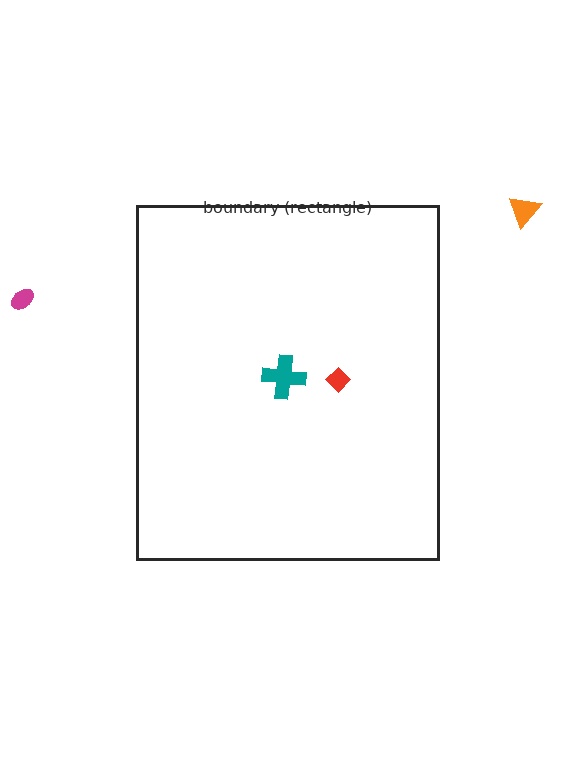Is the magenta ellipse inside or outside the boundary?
Outside.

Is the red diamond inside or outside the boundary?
Inside.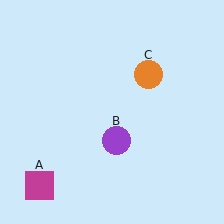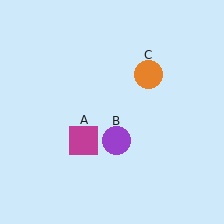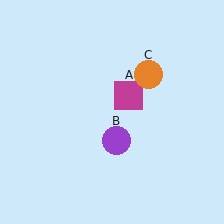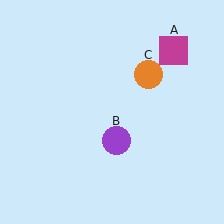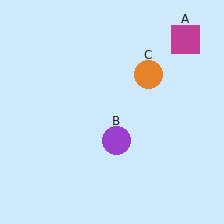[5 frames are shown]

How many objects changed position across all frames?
1 object changed position: magenta square (object A).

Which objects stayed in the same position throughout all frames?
Purple circle (object B) and orange circle (object C) remained stationary.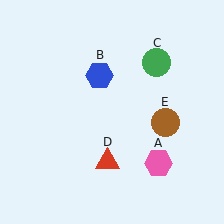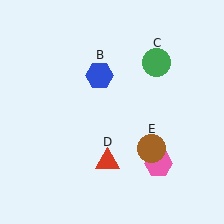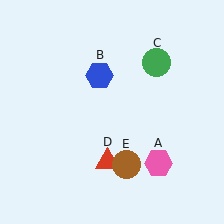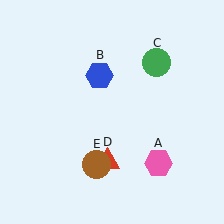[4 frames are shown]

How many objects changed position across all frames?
1 object changed position: brown circle (object E).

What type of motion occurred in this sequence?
The brown circle (object E) rotated clockwise around the center of the scene.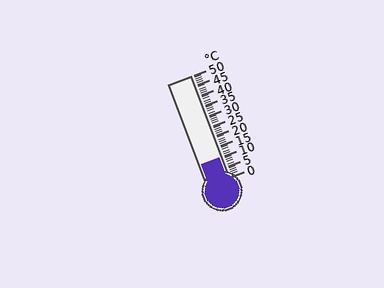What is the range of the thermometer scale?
The thermometer scale ranges from 0°C to 50°C.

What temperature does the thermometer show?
The thermometer shows approximately 10°C.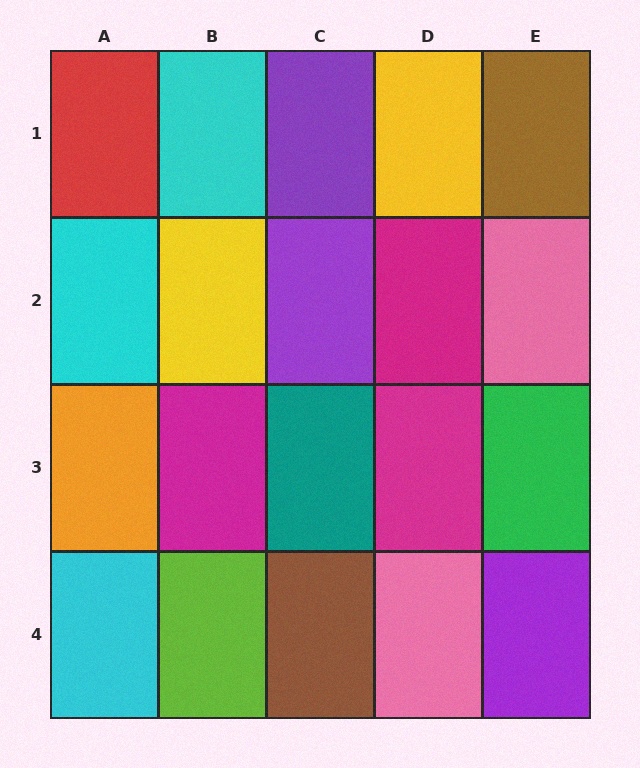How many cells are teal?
1 cell is teal.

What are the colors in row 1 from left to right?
Red, cyan, purple, yellow, brown.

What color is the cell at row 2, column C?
Purple.